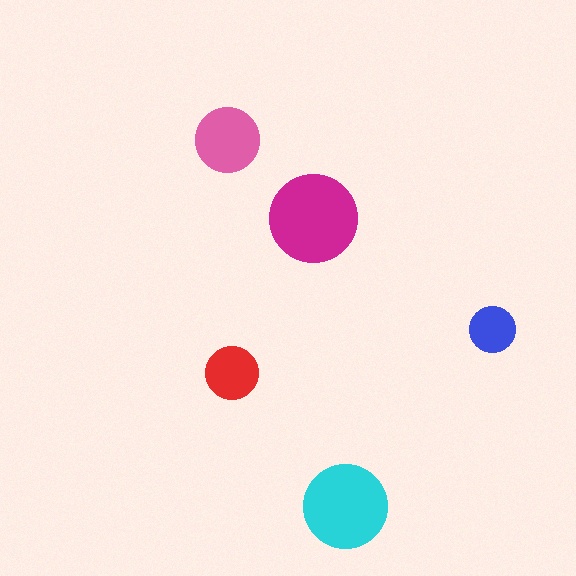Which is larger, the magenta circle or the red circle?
The magenta one.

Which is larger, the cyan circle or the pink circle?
The cyan one.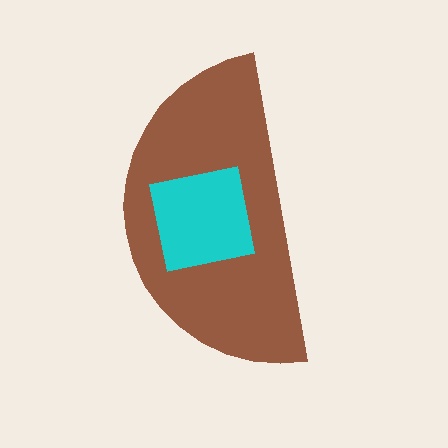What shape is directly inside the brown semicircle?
The cyan square.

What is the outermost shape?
The brown semicircle.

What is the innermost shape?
The cyan square.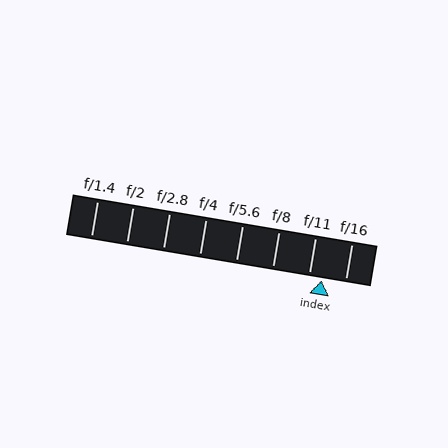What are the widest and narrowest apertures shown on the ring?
The widest aperture shown is f/1.4 and the narrowest is f/16.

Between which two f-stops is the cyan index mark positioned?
The index mark is between f/11 and f/16.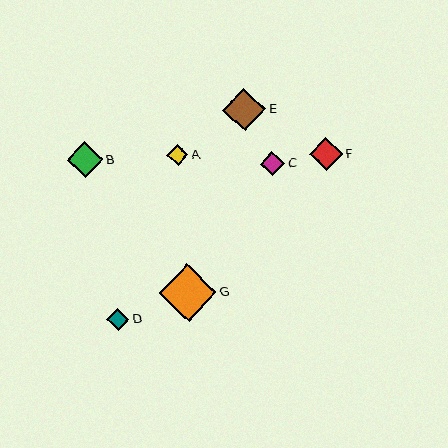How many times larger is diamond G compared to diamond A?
Diamond G is approximately 2.7 times the size of diamond A.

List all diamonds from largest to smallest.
From largest to smallest: G, E, B, F, C, D, A.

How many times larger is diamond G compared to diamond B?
Diamond G is approximately 1.6 times the size of diamond B.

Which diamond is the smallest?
Diamond A is the smallest with a size of approximately 21 pixels.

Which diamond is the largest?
Diamond G is the largest with a size of approximately 58 pixels.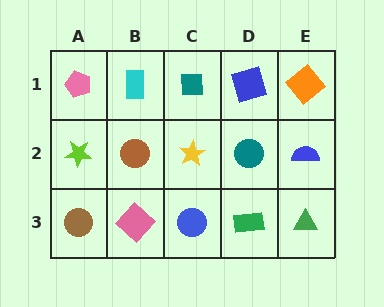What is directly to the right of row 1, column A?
A cyan rectangle.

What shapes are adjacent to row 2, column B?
A cyan rectangle (row 1, column B), a pink diamond (row 3, column B), a lime star (row 2, column A), a yellow star (row 2, column C).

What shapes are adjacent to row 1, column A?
A lime star (row 2, column A), a cyan rectangle (row 1, column B).